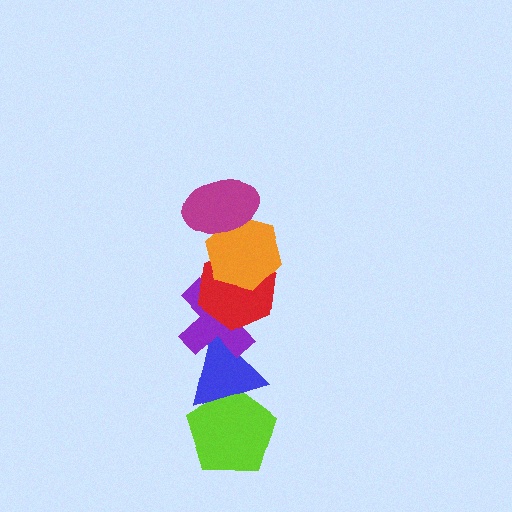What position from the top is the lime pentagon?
The lime pentagon is 6th from the top.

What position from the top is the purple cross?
The purple cross is 4th from the top.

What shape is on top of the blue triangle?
The purple cross is on top of the blue triangle.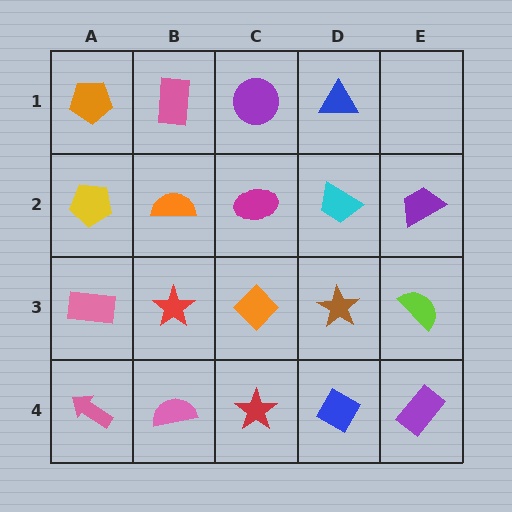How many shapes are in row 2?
5 shapes.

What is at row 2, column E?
A purple trapezoid.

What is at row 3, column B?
A red star.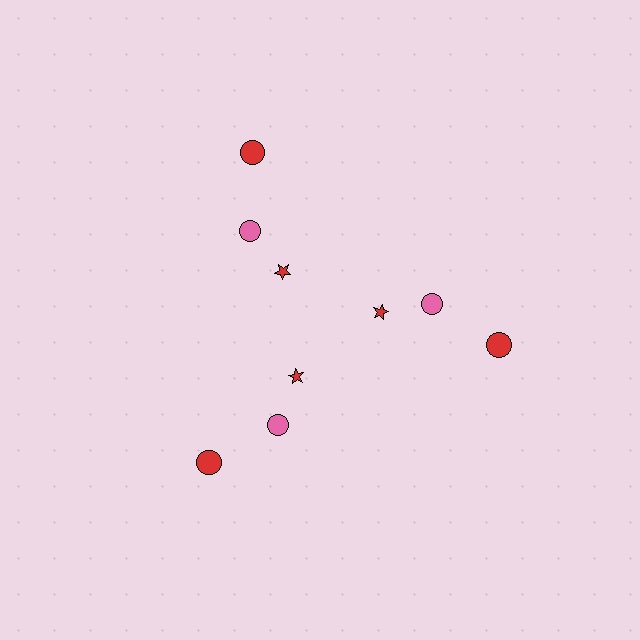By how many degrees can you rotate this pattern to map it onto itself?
The pattern maps onto itself every 120 degrees of rotation.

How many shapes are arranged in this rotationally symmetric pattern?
There are 9 shapes, arranged in 3 groups of 3.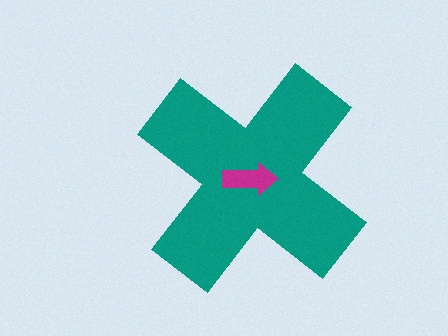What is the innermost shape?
The magenta arrow.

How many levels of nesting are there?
2.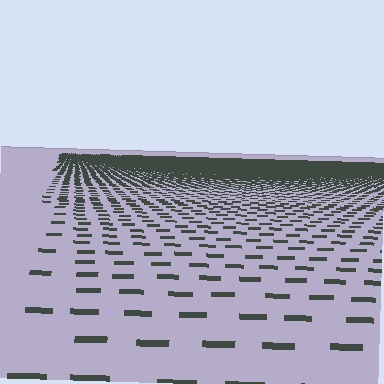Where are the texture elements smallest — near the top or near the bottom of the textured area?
Near the top.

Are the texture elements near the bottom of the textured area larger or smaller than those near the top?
Larger. Near the bottom, elements are closer to the viewer and appear at a bigger on-screen size.